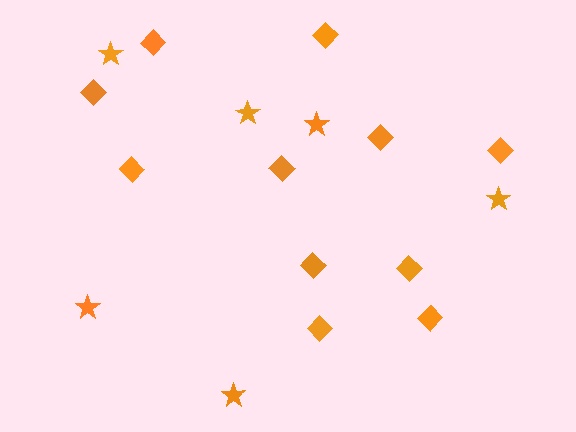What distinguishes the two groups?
There are 2 groups: one group of stars (6) and one group of diamonds (11).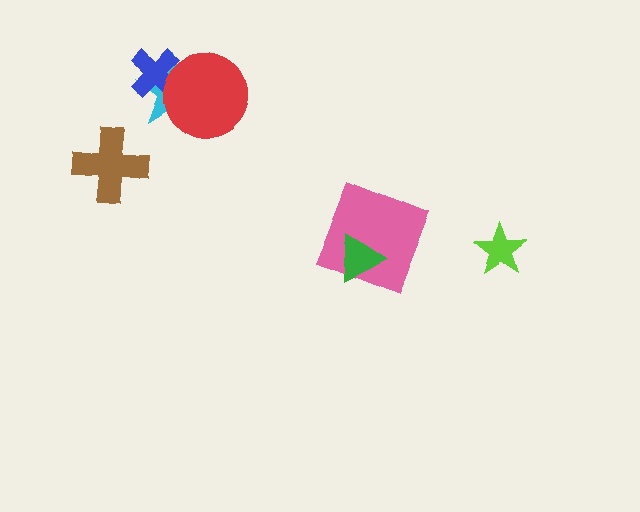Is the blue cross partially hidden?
Yes, it is partially covered by another shape.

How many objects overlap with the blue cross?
2 objects overlap with the blue cross.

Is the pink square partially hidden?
Yes, it is partially covered by another shape.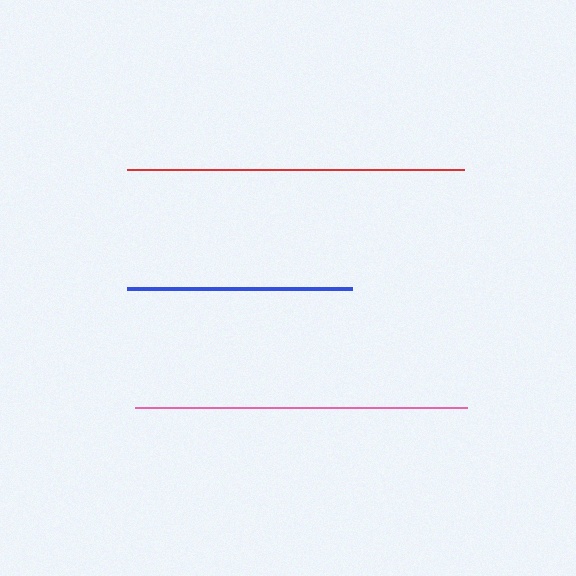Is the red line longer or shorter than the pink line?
The red line is longer than the pink line.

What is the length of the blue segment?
The blue segment is approximately 225 pixels long.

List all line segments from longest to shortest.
From longest to shortest: red, pink, blue.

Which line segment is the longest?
The red line is the longest at approximately 337 pixels.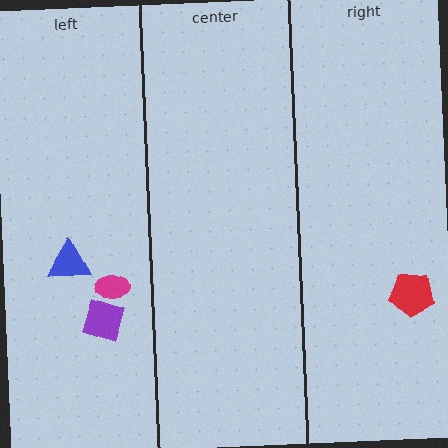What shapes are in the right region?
The red pentagon.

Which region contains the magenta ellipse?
The left region.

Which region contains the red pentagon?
The right region.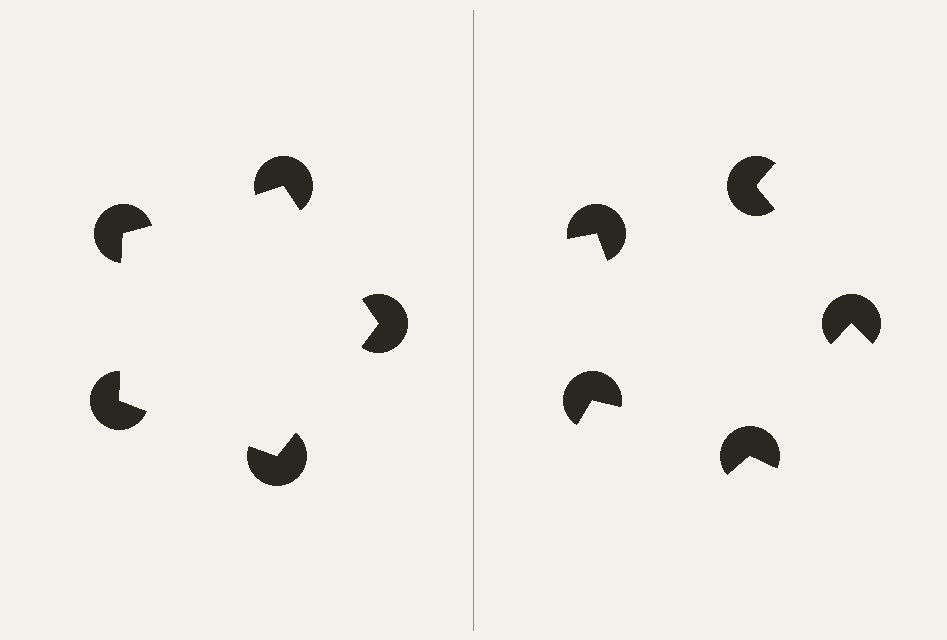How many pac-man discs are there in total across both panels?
10 — 5 on each side.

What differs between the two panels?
The pac-man discs are positioned identically on both sides; only the wedge orientations differ. On the left they align to a pentagon; on the right they are misaligned.